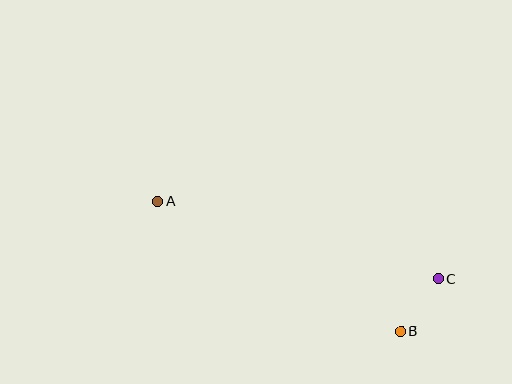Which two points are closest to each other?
Points B and C are closest to each other.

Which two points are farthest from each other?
Points A and C are farthest from each other.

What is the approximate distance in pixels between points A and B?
The distance between A and B is approximately 276 pixels.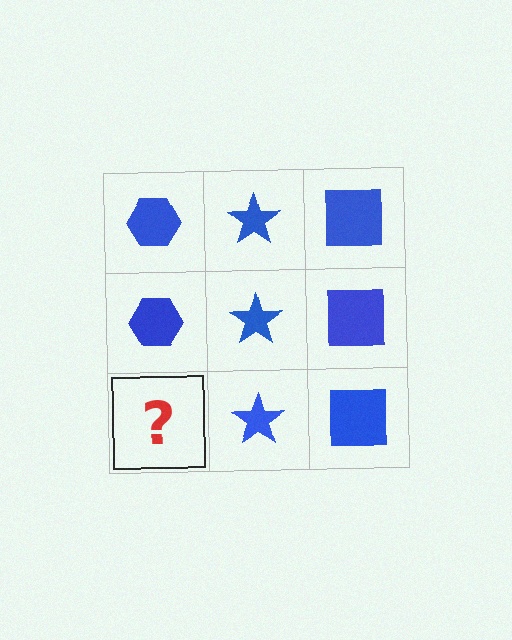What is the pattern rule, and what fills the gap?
The rule is that each column has a consistent shape. The gap should be filled with a blue hexagon.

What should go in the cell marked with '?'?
The missing cell should contain a blue hexagon.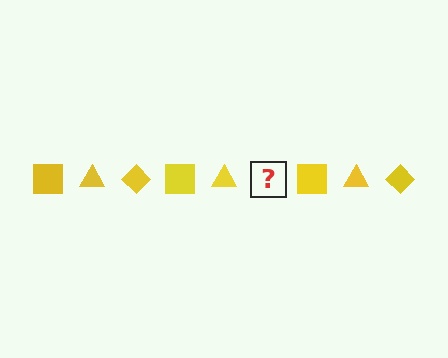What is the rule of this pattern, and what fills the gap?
The rule is that the pattern cycles through square, triangle, diamond shapes in yellow. The gap should be filled with a yellow diamond.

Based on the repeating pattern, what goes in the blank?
The blank should be a yellow diamond.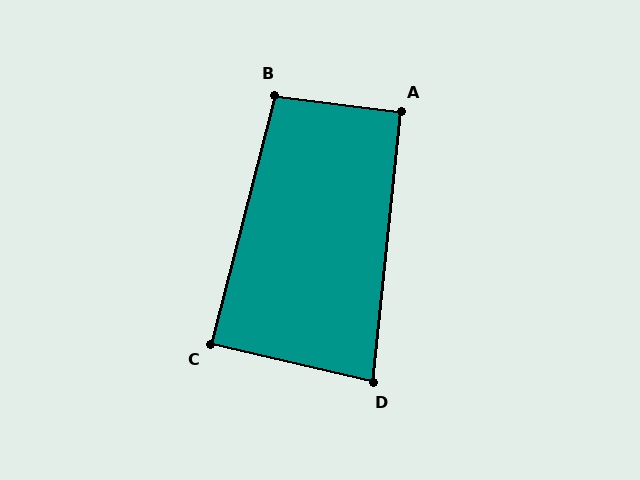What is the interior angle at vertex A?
Approximately 92 degrees (approximately right).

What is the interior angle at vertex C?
Approximately 88 degrees (approximately right).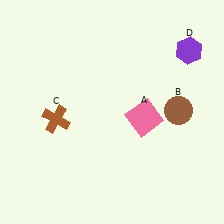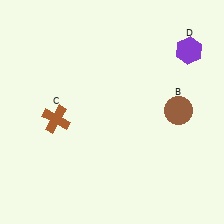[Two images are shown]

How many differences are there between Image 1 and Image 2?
There is 1 difference between the two images.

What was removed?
The pink square (A) was removed in Image 2.